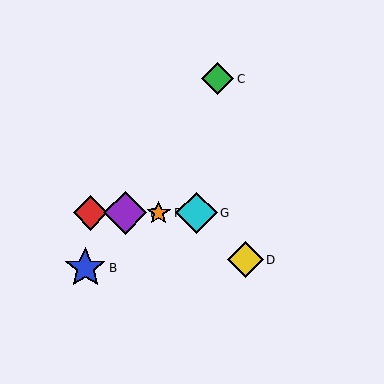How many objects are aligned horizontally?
4 objects (A, E, F, G) are aligned horizontally.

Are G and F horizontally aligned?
Yes, both are at y≈213.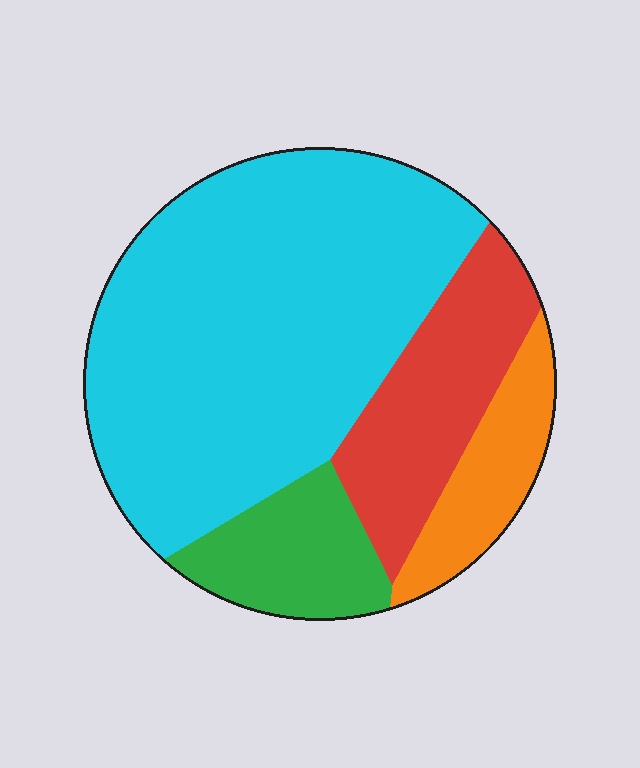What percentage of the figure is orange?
Orange takes up about one tenth (1/10) of the figure.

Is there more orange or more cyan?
Cyan.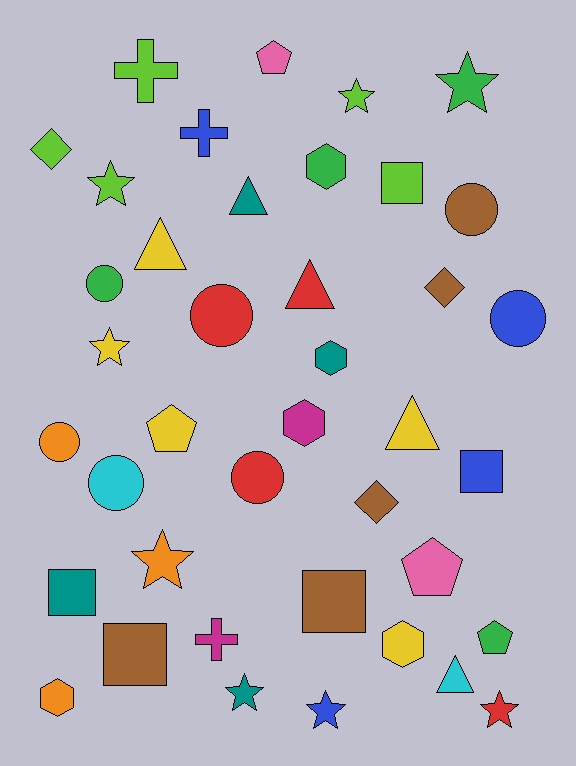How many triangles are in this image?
There are 5 triangles.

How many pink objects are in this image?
There are 2 pink objects.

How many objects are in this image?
There are 40 objects.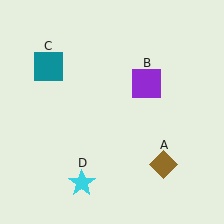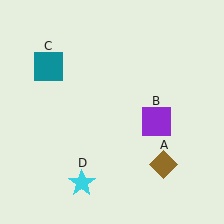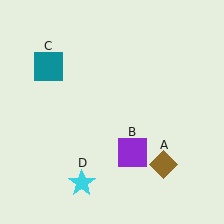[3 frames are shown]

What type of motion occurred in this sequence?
The purple square (object B) rotated clockwise around the center of the scene.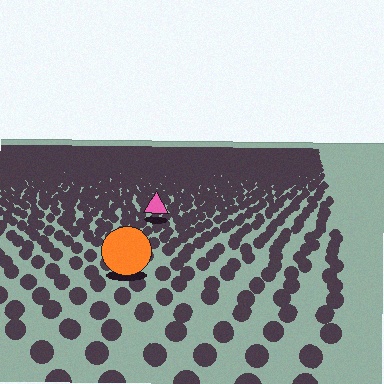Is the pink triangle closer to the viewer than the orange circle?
No. The orange circle is closer — you can tell from the texture gradient: the ground texture is coarser near it.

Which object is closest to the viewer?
The orange circle is closest. The texture marks near it are larger and more spread out.